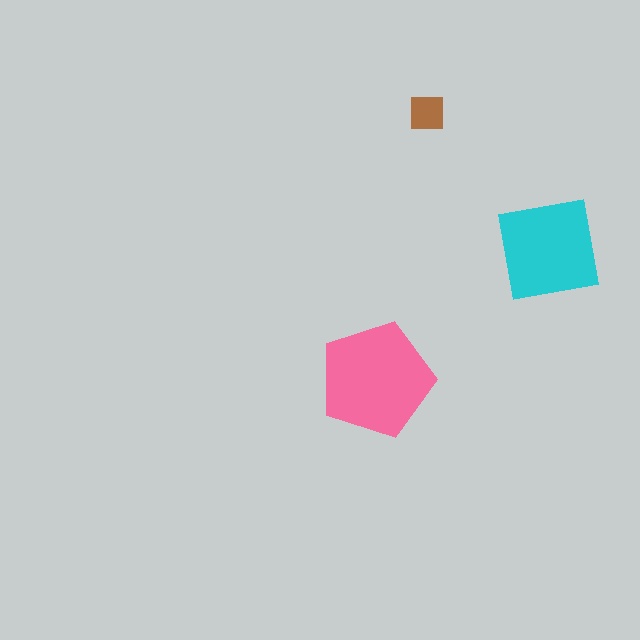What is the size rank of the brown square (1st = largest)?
3rd.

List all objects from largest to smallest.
The pink pentagon, the cyan square, the brown square.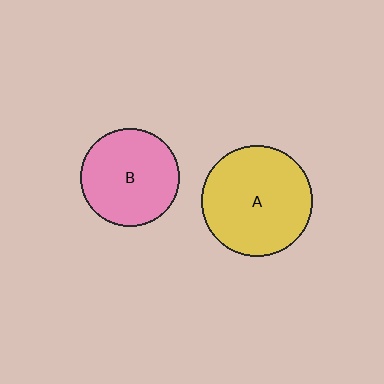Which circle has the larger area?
Circle A (yellow).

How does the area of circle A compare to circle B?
Approximately 1.3 times.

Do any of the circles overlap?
No, none of the circles overlap.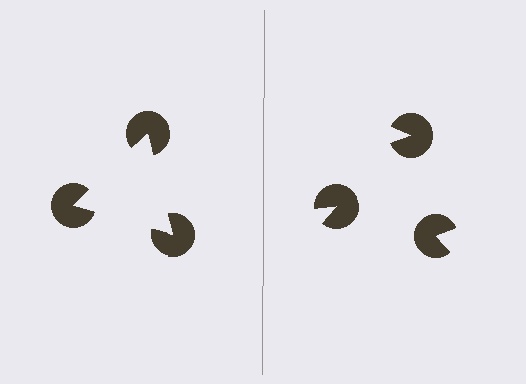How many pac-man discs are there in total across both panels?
6 — 3 on each side.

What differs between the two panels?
The pac-man discs are positioned identically on both sides; only the wedge orientations differ. On the left they align to a triangle; on the right they are misaligned.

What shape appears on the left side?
An illusory triangle.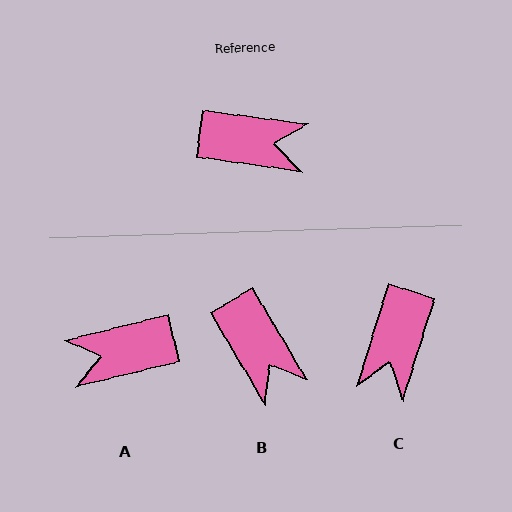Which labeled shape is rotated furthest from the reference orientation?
A, about 159 degrees away.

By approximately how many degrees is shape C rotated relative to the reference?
Approximately 100 degrees clockwise.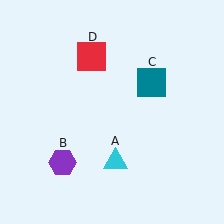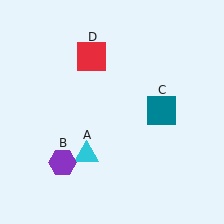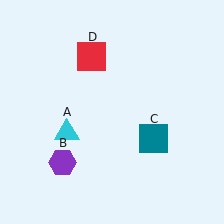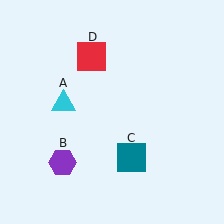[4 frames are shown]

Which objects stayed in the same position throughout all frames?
Purple hexagon (object B) and red square (object D) remained stationary.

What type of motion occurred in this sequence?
The cyan triangle (object A), teal square (object C) rotated clockwise around the center of the scene.